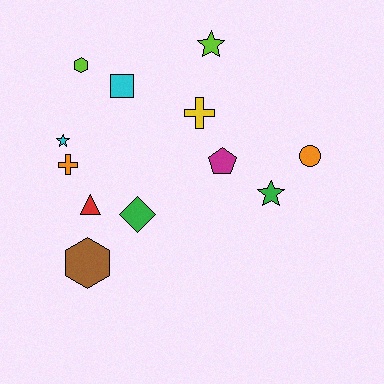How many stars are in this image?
There are 3 stars.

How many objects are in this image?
There are 12 objects.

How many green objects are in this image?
There are 2 green objects.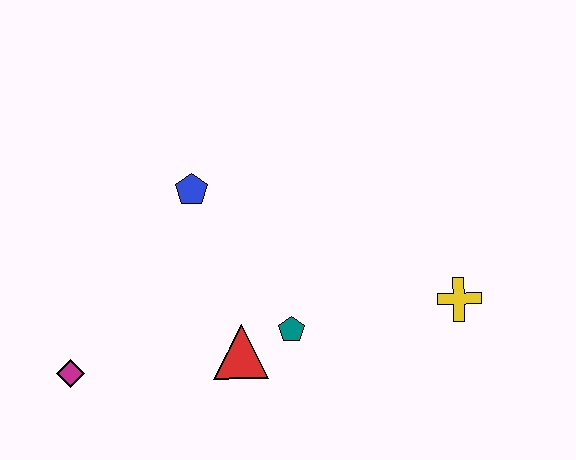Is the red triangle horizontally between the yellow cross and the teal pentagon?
No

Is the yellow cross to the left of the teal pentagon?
No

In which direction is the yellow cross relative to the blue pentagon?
The yellow cross is to the right of the blue pentagon.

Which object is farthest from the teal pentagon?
The magenta diamond is farthest from the teal pentagon.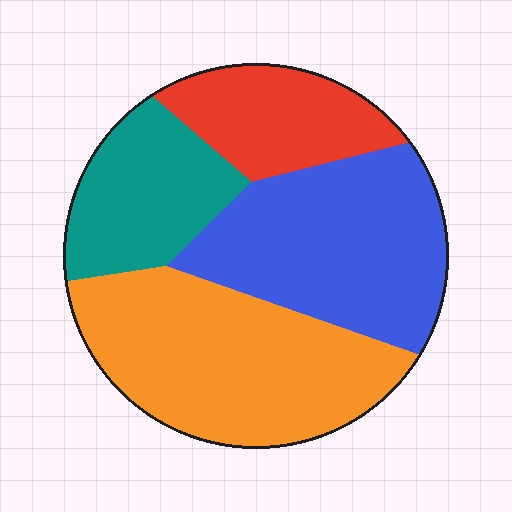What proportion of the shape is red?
Red covers 16% of the shape.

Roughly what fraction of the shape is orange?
Orange covers around 35% of the shape.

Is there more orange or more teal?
Orange.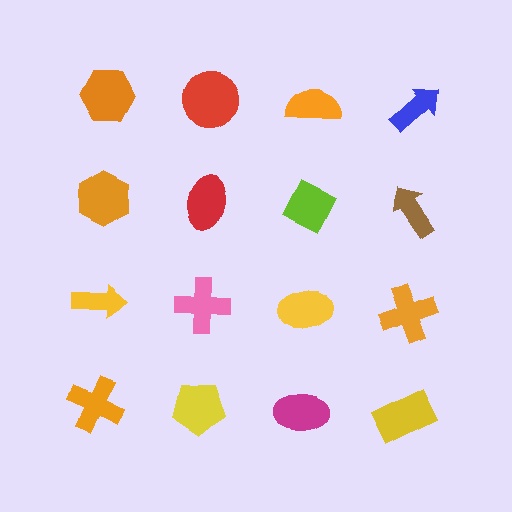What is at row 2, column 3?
A lime diamond.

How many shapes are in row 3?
4 shapes.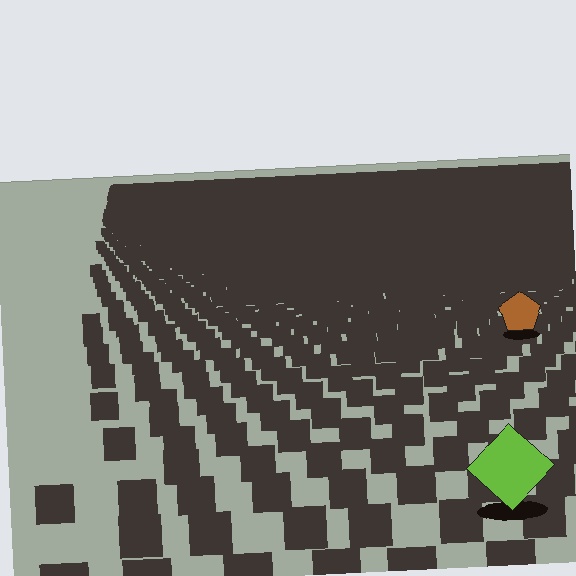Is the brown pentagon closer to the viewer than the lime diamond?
No. The lime diamond is closer — you can tell from the texture gradient: the ground texture is coarser near it.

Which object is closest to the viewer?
The lime diamond is closest. The texture marks near it are larger and more spread out.